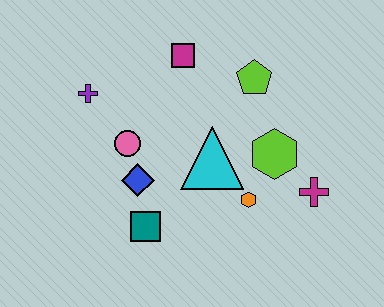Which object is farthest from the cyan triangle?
The purple cross is farthest from the cyan triangle.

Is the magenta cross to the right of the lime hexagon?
Yes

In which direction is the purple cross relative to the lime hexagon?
The purple cross is to the left of the lime hexagon.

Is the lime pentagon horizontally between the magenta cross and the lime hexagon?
No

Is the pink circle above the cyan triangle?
Yes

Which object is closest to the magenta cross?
The lime hexagon is closest to the magenta cross.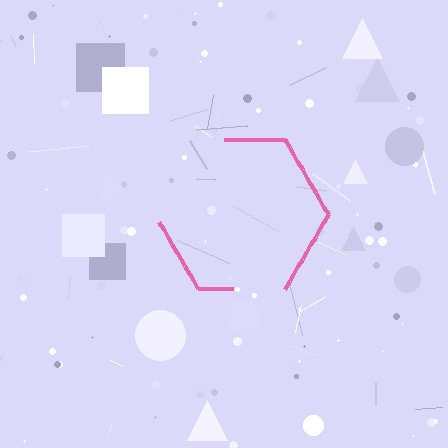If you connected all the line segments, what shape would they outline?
They would outline a hexagon.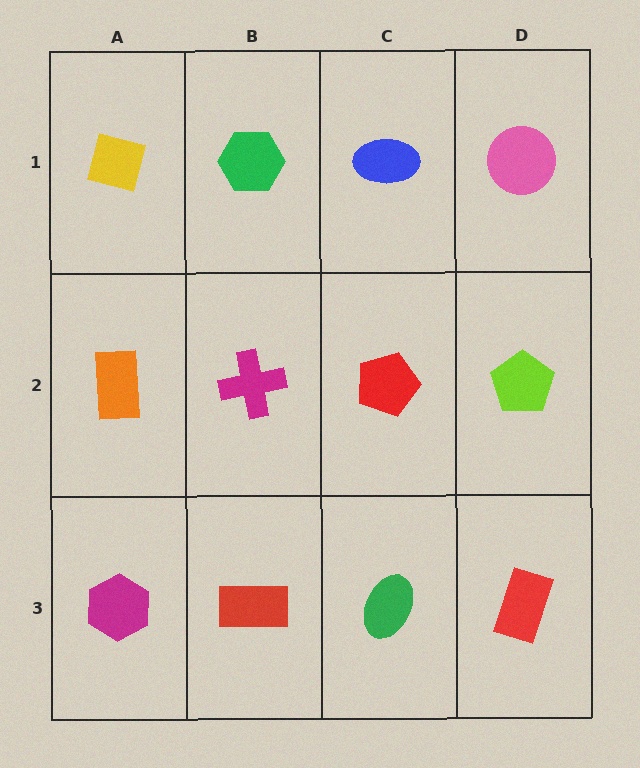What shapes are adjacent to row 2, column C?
A blue ellipse (row 1, column C), a green ellipse (row 3, column C), a magenta cross (row 2, column B), a lime pentagon (row 2, column D).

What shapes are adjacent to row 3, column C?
A red pentagon (row 2, column C), a red rectangle (row 3, column B), a red rectangle (row 3, column D).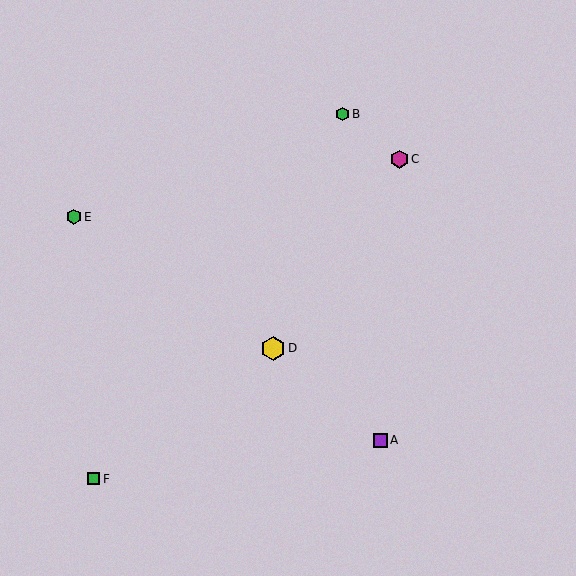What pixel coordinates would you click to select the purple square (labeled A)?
Click at (380, 440) to select the purple square A.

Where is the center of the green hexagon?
The center of the green hexagon is at (74, 217).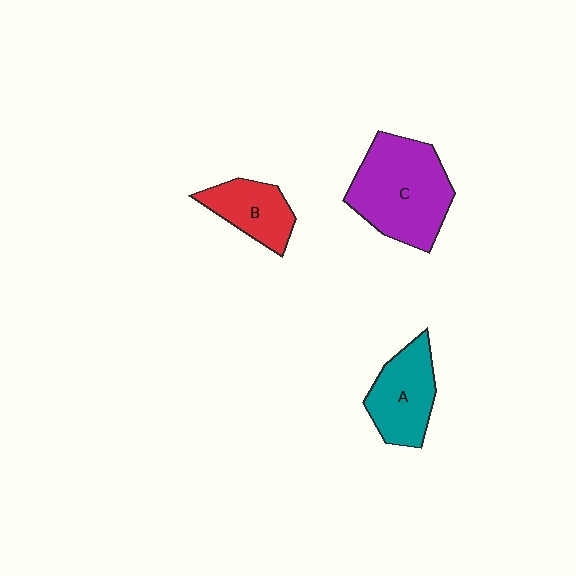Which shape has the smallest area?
Shape B (red).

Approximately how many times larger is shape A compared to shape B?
Approximately 1.2 times.